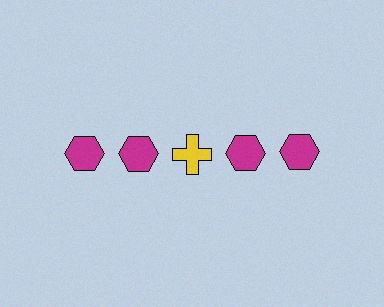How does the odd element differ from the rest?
It differs in both color (yellow instead of magenta) and shape (cross instead of hexagon).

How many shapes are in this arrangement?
There are 5 shapes arranged in a grid pattern.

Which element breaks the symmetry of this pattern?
The yellow cross in the top row, center column breaks the symmetry. All other shapes are magenta hexagons.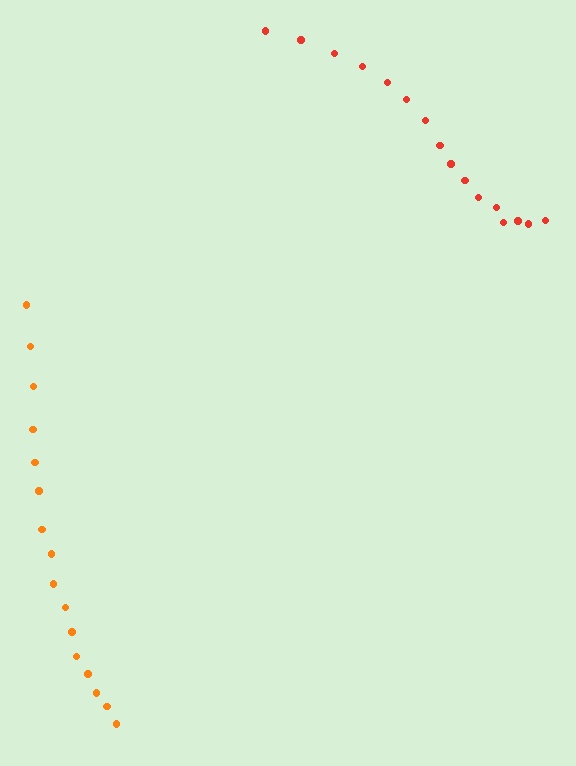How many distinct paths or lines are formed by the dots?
There are 2 distinct paths.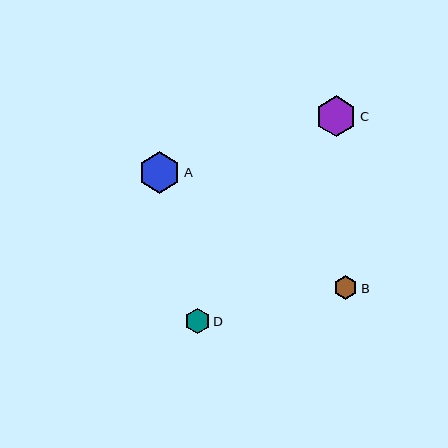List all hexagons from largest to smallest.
From largest to smallest: A, C, D, B.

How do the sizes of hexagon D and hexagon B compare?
Hexagon D and hexagon B are approximately the same size.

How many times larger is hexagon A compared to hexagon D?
Hexagon A is approximately 1.6 times the size of hexagon D.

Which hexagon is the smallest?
Hexagon B is the smallest with a size of approximately 24 pixels.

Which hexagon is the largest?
Hexagon A is the largest with a size of approximately 42 pixels.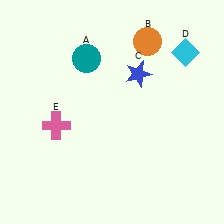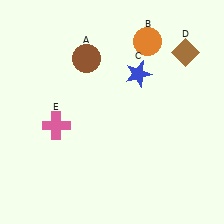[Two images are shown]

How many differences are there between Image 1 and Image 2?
There are 2 differences between the two images.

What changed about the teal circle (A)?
In Image 1, A is teal. In Image 2, it changed to brown.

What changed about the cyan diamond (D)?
In Image 1, D is cyan. In Image 2, it changed to brown.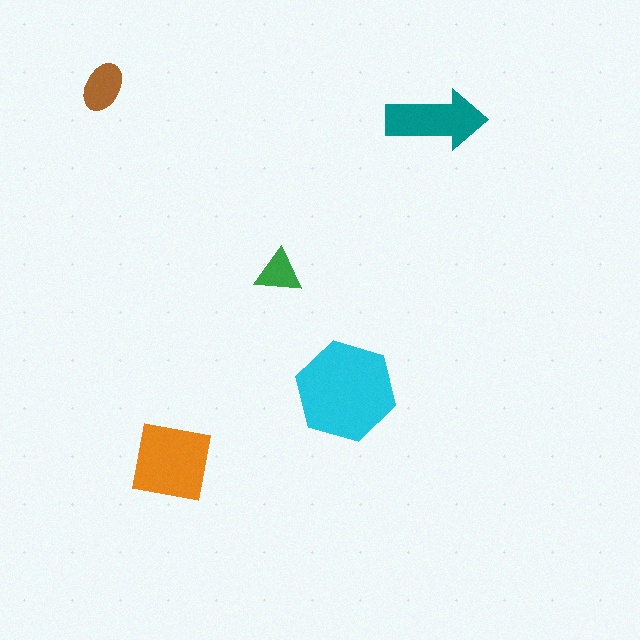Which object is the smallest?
The green triangle.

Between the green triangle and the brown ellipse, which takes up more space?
The brown ellipse.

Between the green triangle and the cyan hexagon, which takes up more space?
The cyan hexagon.